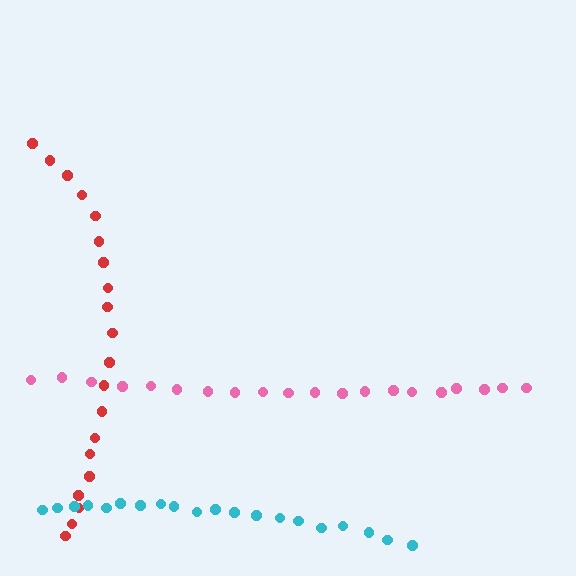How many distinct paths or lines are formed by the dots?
There are 3 distinct paths.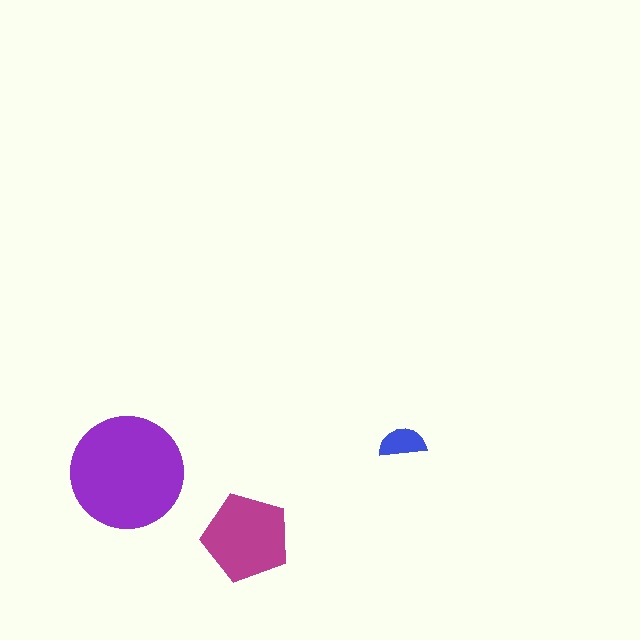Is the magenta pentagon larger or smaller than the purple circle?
Smaller.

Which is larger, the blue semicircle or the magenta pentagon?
The magenta pentagon.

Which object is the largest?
The purple circle.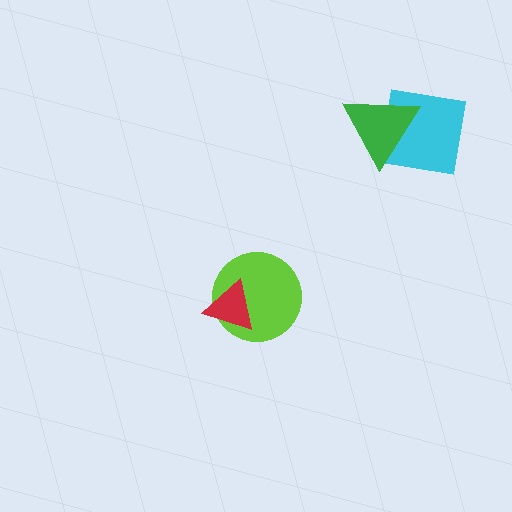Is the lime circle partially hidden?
Yes, it is partially covered by another shape.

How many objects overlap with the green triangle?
1 object overlaps with the green triangle.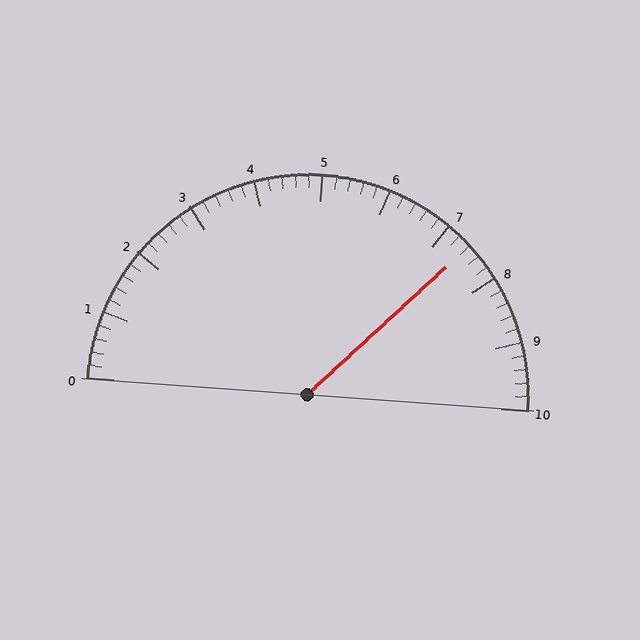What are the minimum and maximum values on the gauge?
The gauge ranges from 0 to 10.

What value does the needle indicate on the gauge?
The needle indicates approximately 7.4.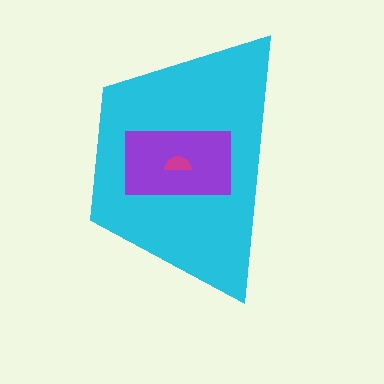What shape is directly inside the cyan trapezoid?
The purple rectangle.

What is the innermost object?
The magenta semicircle.